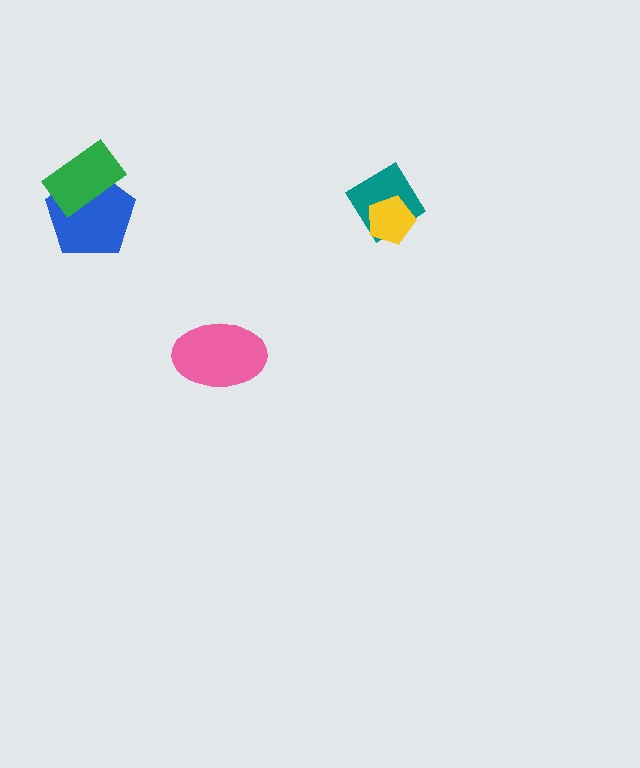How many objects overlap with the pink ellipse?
0 objects overlap with the pink ellipse.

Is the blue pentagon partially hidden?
Yes, it is partially covered by another shape.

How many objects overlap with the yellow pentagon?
1 object overlaps with the yellow pentagon.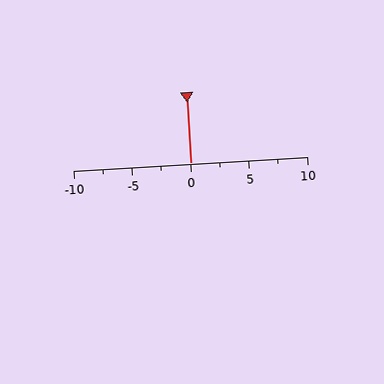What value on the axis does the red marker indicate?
The marker indicates approximately 0.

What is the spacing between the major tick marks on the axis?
The major ticks are spaced 5 apart.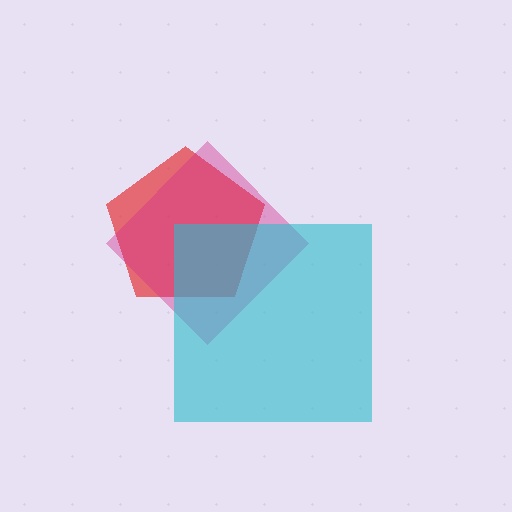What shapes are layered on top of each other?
The layered shapes are: a red pentagon, a magenta diamond, a cyan square.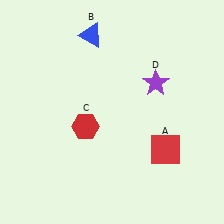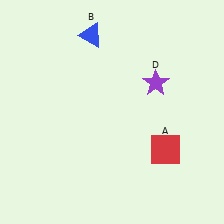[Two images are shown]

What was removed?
The red hexagon (C) was removed in Image 2.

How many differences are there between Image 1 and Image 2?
There is 1 difference between the two images.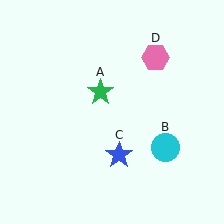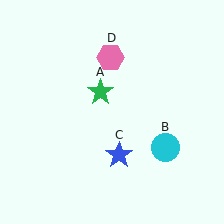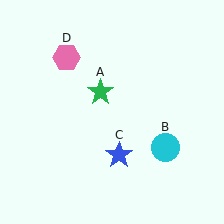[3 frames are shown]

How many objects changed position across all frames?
1 object changed position: pink hexagon (object D).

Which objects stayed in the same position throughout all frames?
Green star (object A) and cyan circle (object B) and blue star (object C) remained stationary.